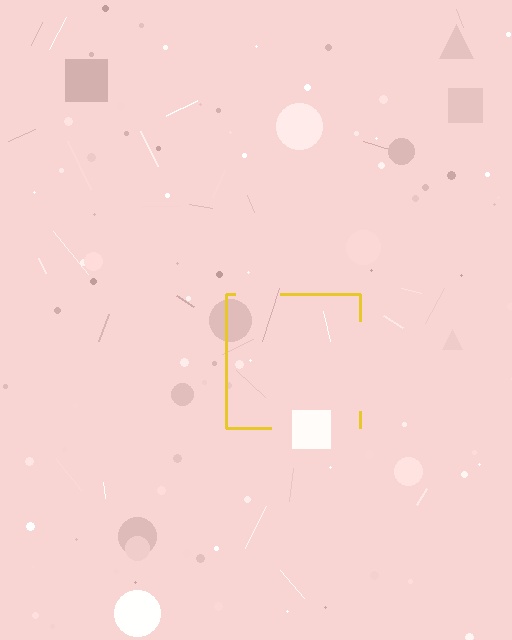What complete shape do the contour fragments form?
The contour fragments form a square.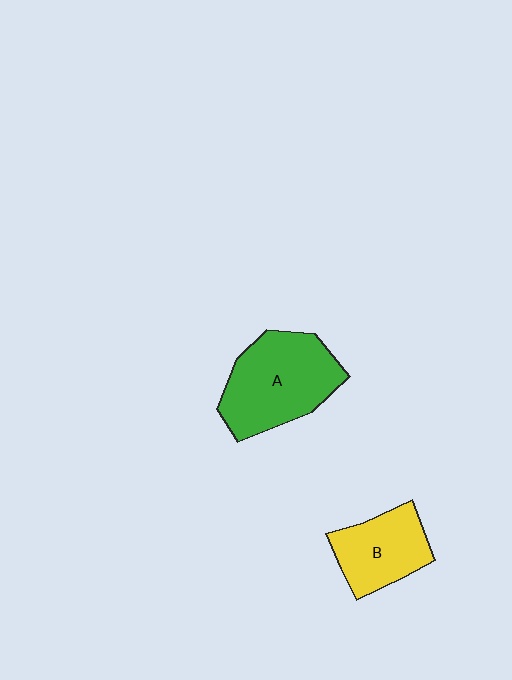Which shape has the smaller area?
Shape B (yellow).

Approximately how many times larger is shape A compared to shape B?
Approximately 1.5 times.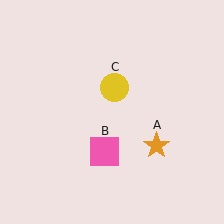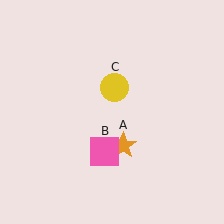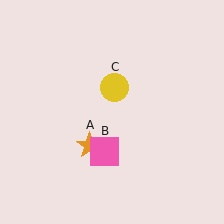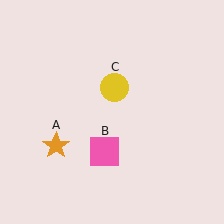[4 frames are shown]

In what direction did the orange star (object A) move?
The orange star (object A) moved left.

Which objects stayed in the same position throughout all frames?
Pink square (object B) and yellow circle (object C) remained stationary.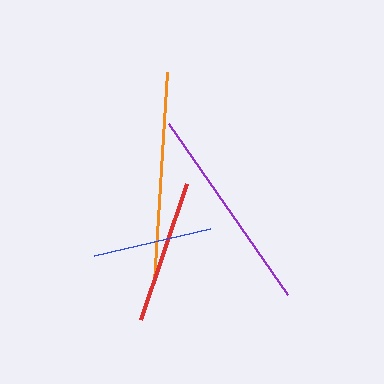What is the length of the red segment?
The red segment is approximately 144 pixels long.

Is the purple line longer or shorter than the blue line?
The purple line is longer than the blue line.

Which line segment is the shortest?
The blue line is the shortest at approximately 119 pixels.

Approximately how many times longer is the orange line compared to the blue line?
The orange line is approximately 1.8 times the length of the blue line.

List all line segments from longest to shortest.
From longest to shortest: orange, purple, red, blue.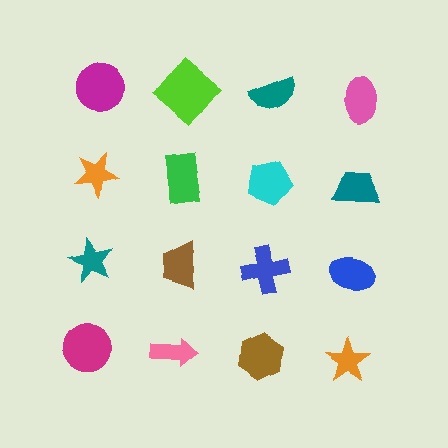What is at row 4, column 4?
An orange star.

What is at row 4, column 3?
A brown hexagon.